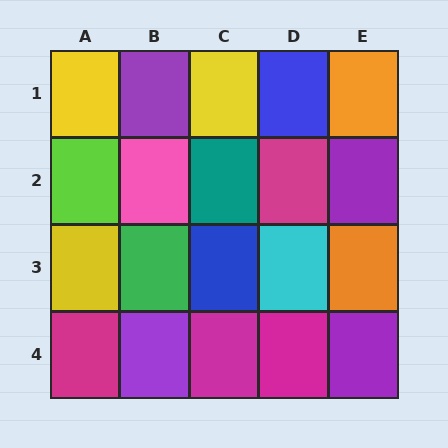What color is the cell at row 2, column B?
Pink.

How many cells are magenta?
4 cells are magenta.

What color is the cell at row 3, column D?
Cyan.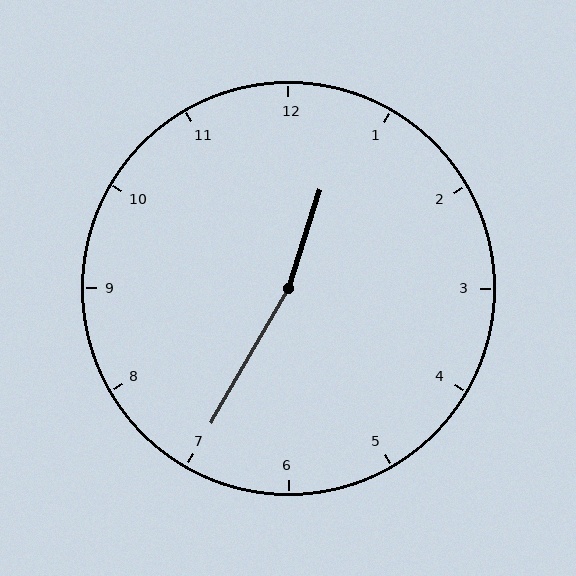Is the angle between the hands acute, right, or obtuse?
It is obtuse.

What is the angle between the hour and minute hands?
Approximately 168 degrees.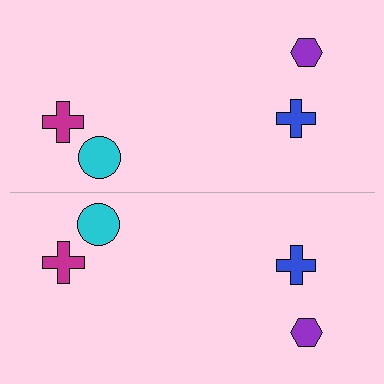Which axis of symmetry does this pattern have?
The pattern has a horizontal axis of symmetry running through the center of the image.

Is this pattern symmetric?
Yes, this pattern has bilateral (reflection) symmetry.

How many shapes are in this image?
There are 8 shapes in this image.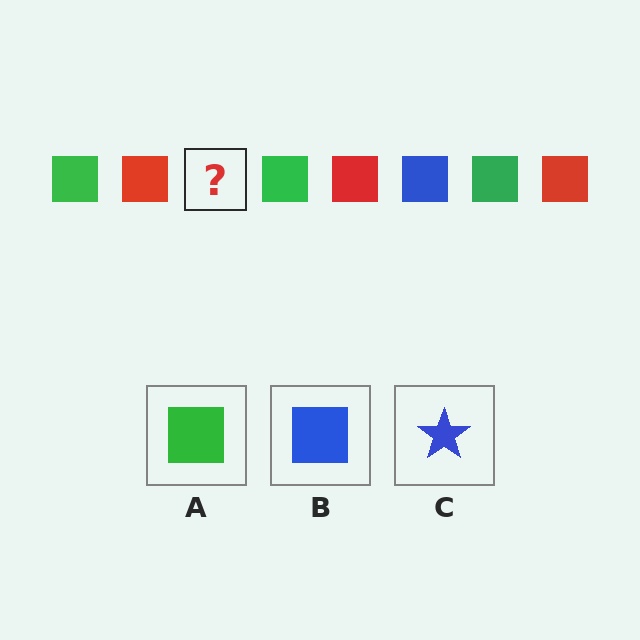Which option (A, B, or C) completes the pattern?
B.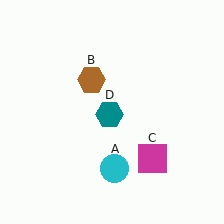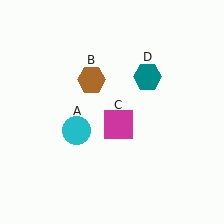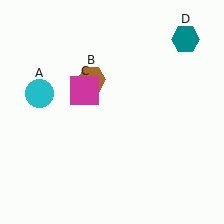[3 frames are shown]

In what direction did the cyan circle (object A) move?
The cyan circle (object A) moved up and to the left.